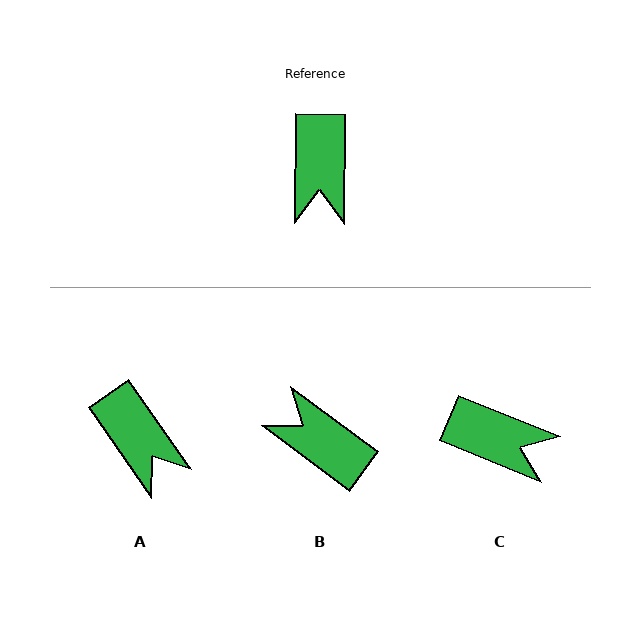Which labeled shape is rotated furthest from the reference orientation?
B, about 126 degrees away.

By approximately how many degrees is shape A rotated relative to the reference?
Approximately 36 degrees counter-clockwise.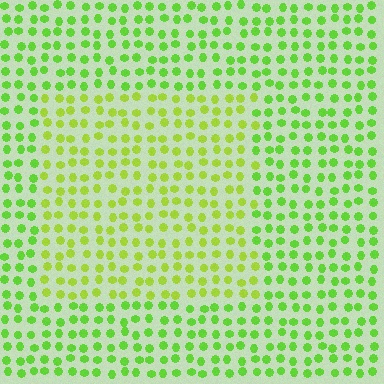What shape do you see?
I see a rectangle.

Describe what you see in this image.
The image is filled with small lime elements in a uniform arrangement. A rectangle-shaped region is visible where the elements are tinted to a slightly different hue, forming a subtle color boundary.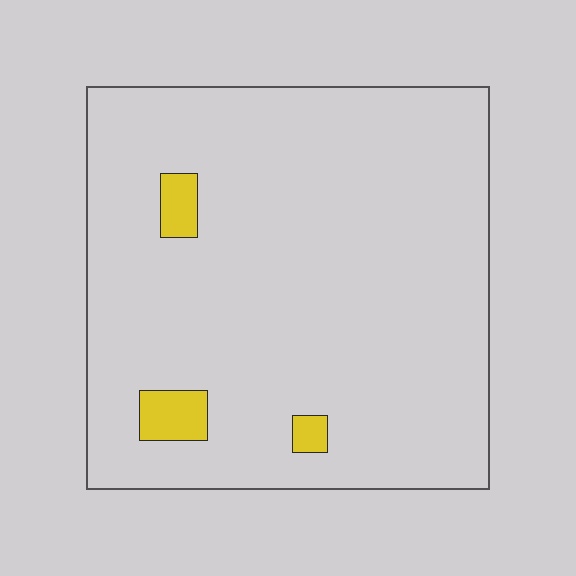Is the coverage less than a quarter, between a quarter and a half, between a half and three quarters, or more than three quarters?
Less than a quarter.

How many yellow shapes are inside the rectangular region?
3.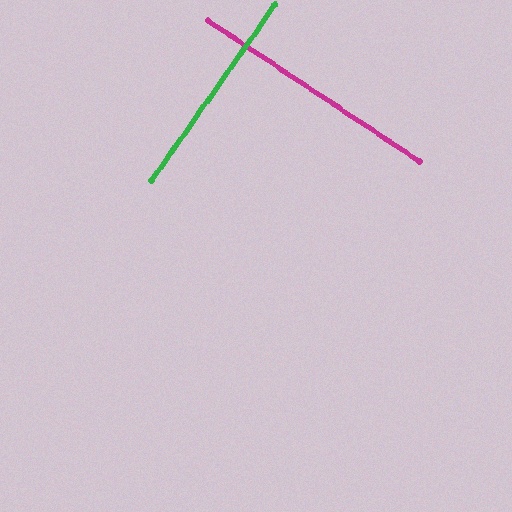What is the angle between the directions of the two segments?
Approximately 89 degrees.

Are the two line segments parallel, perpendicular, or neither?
Perpendicular — they meet at approximately 89°.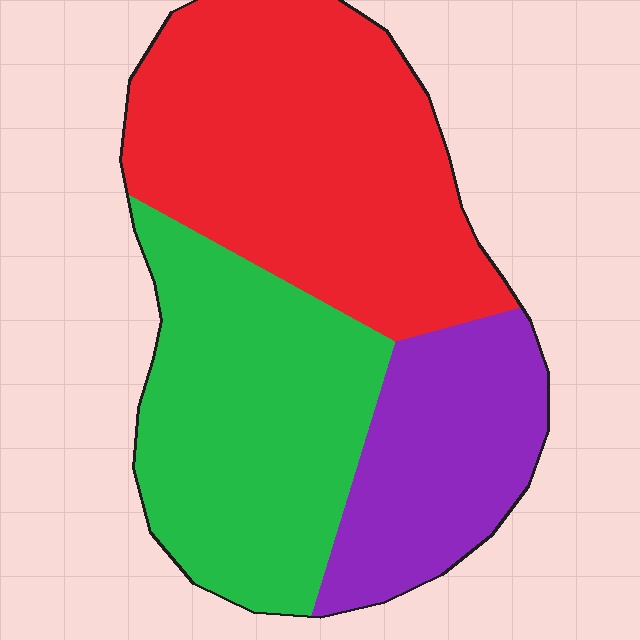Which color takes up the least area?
Purple, at roughly 20%.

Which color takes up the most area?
Red, at roughly 45%.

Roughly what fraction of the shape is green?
Green takes up between a quarter and a half of the shape.